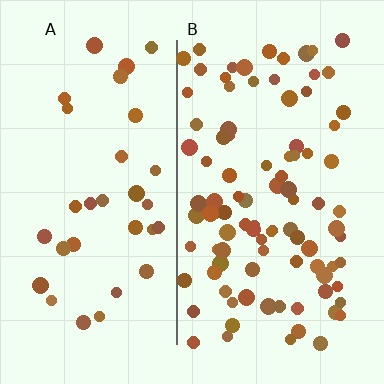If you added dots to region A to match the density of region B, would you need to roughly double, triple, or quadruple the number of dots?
Approximately triple.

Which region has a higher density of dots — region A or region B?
B (the right).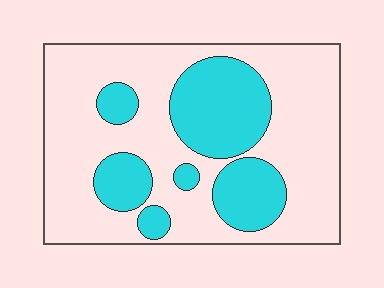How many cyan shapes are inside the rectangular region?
6.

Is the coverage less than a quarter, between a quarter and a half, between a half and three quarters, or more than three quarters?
Between a quarter and a half.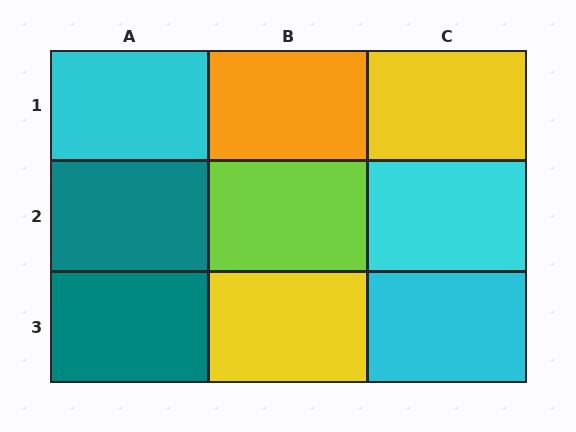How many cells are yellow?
2 cells are yellow.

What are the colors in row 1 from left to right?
Cyan, orange, yellow.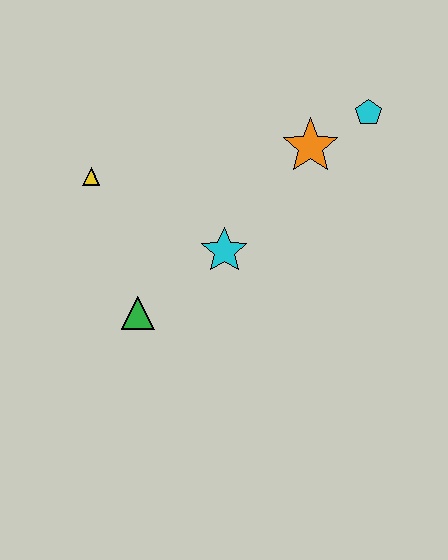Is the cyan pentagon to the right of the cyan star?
Yes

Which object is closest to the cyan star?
The green triangle is closest to the cyan star.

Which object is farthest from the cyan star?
The cyan pentagon is farthest from the cyan star.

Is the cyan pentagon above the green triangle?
Yes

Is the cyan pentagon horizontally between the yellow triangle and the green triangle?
No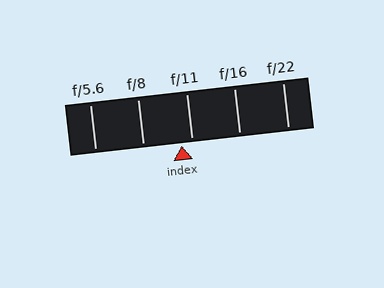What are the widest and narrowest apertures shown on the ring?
The widest aperture shown is f/5.6 and the narrowest is f/22.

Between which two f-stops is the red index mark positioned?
The index mark is between f/8 and f/11.